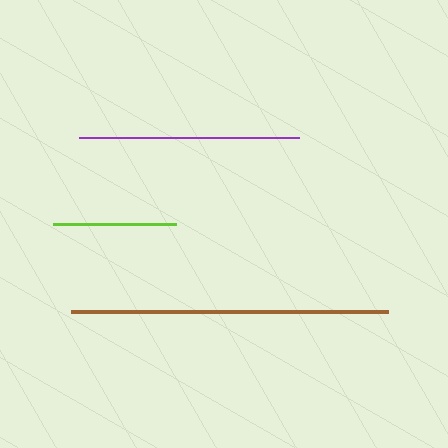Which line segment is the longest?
The brown line is the longest at approximately 317 pixels.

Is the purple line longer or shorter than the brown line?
The brown line is longer than the purple line.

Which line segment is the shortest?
The lime line is the shortest at approximately 122 pixels.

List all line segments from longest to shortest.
From longest to shortest: brown, purple, lime.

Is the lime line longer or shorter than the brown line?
The brown line is longer than the lime line.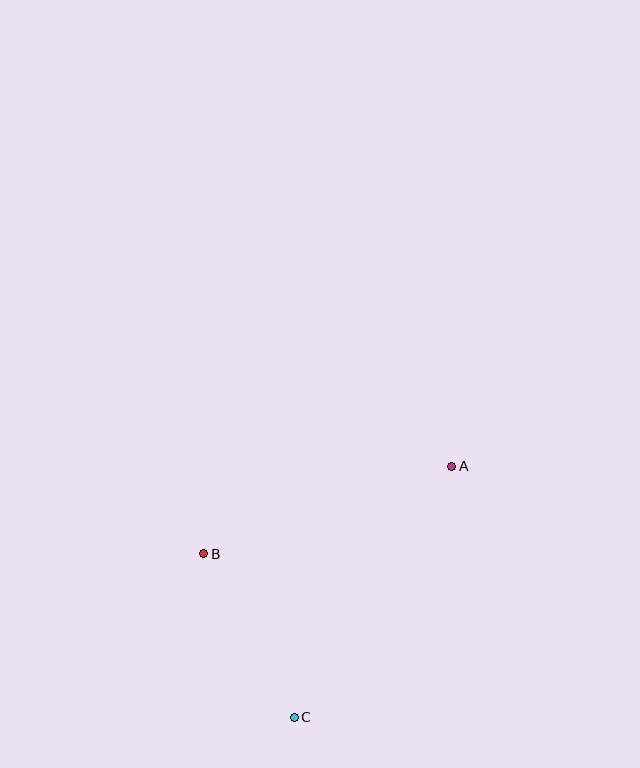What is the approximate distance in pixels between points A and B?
The distance between A and B is approximately 263 pixels.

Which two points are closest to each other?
Points B and C are closest to each other.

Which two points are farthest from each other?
Points A and C are farthest from each other.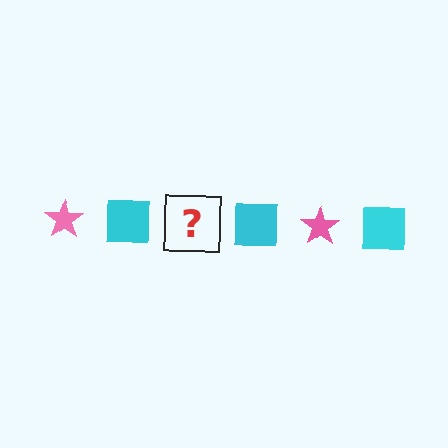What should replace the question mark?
The question mark should be replaced with a pink star.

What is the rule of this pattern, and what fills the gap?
The rule is that the pattern alternates between pink star and cyan square. The gap should be filled with a pink star.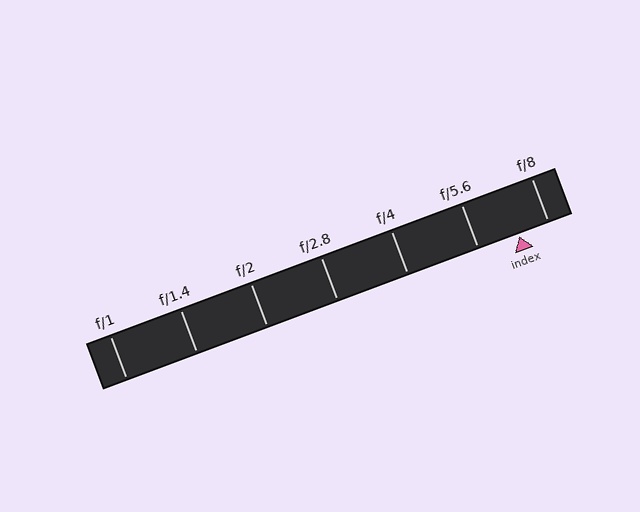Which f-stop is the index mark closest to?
The index mark is closest to f/8.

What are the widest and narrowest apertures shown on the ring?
The widest aperture shown is f/1 and the narrowest is f/8.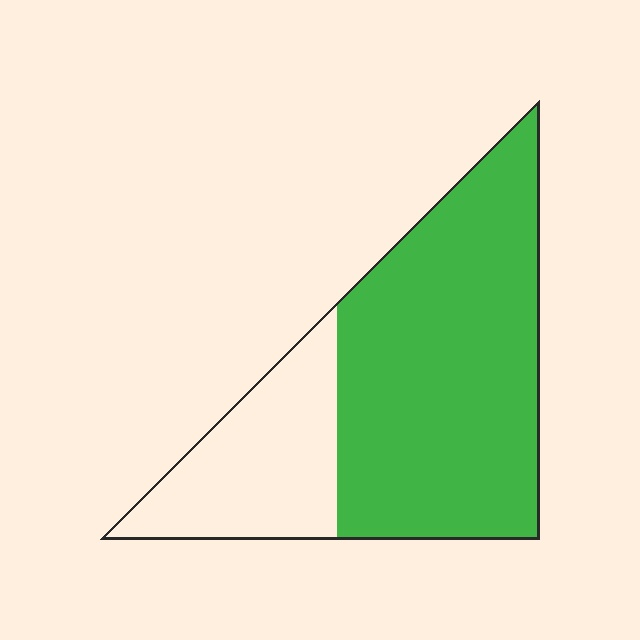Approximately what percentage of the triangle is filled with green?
Approximately 70%.